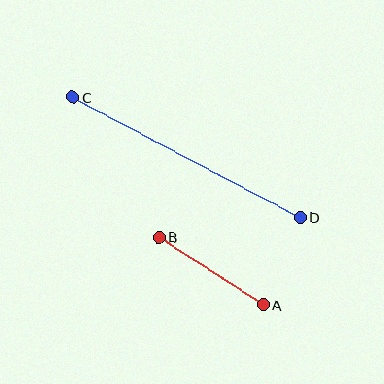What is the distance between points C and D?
The distance is approximately 258 pixels.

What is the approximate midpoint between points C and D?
The midpoint is at approximately (187, 157) pixels.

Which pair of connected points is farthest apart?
Points C and D are farthest apart.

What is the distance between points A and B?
The distance is approximately 124 pixels.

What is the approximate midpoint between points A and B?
The midpoint is at approximately (211, 271) pixels.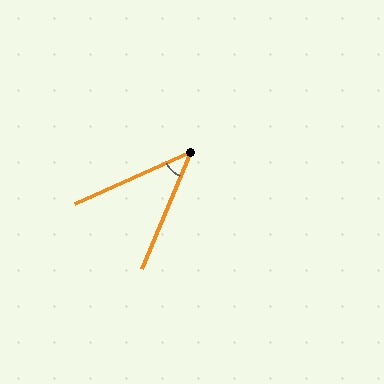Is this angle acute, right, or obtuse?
It is acute.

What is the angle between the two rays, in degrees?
Approximately 43 degrees.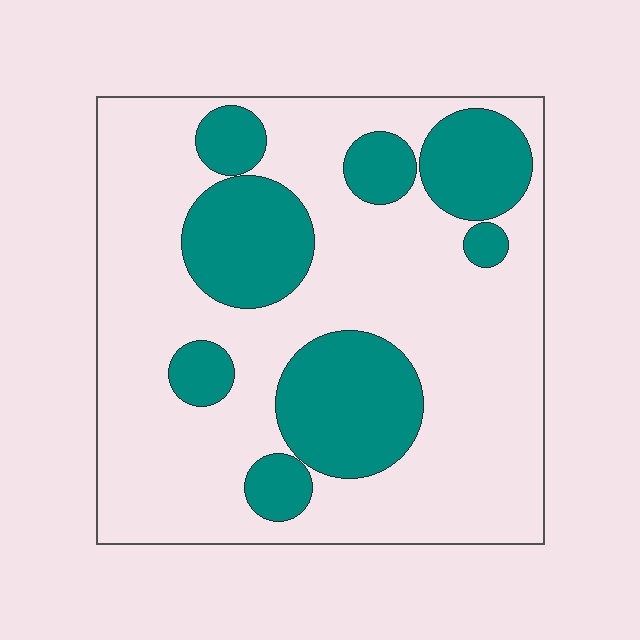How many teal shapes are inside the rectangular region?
8.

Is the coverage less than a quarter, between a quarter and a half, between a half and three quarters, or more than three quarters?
Between a quarter and a half.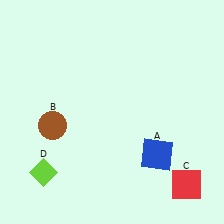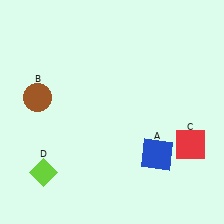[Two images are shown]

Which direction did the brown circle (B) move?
The brown circle (B) moved up.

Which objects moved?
The objects that moved are: the brown circle (B), the red square (C).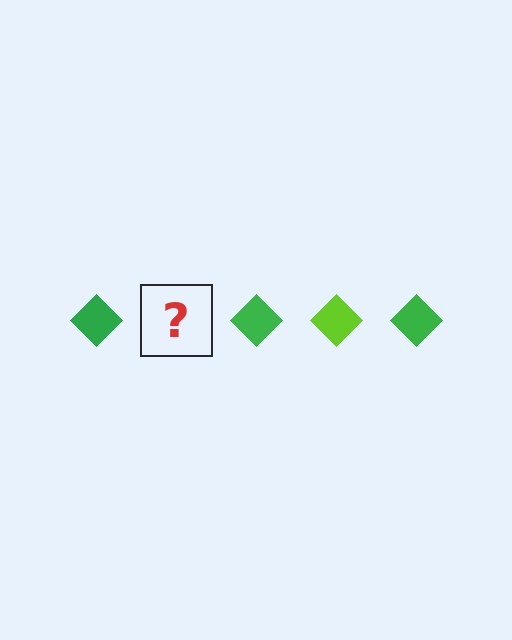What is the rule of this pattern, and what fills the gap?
The rule is that the pattern cycles through green, lime diamonds. The gap should be filled with a lime diamond.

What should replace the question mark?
The question mark should be replaced with a lime diamond.